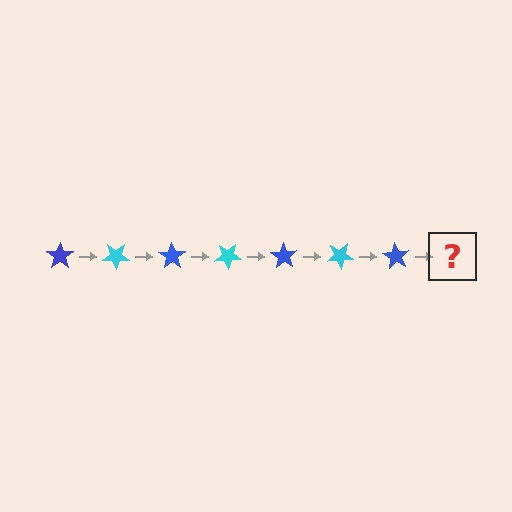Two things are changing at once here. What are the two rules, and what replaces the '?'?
The two rules are that it rotates 35 degrees each step and the color cycles through blue and cyan. The '?' should be a cyan star, rotated 245 degrees from the start.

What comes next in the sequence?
The next element should be a cyan star, rotated 245 degrees from the start.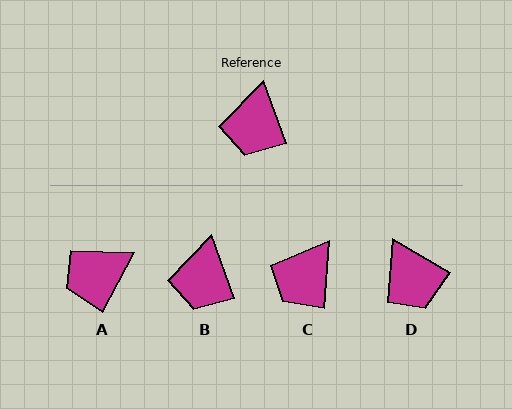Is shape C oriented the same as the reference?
No, it is off by about 24 degrees.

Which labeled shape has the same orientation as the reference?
B.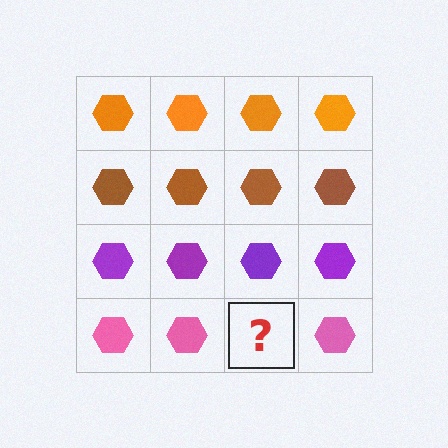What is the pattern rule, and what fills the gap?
The rule is that each row has a consistent color. The gap should be filled with a pink hexagon.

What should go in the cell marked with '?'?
The missing cell should contain a pink hexagon.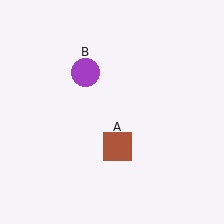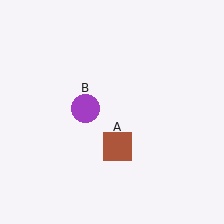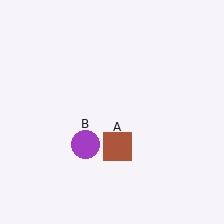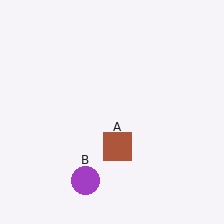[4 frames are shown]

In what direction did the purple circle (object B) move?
The purple circle (object B) moved down.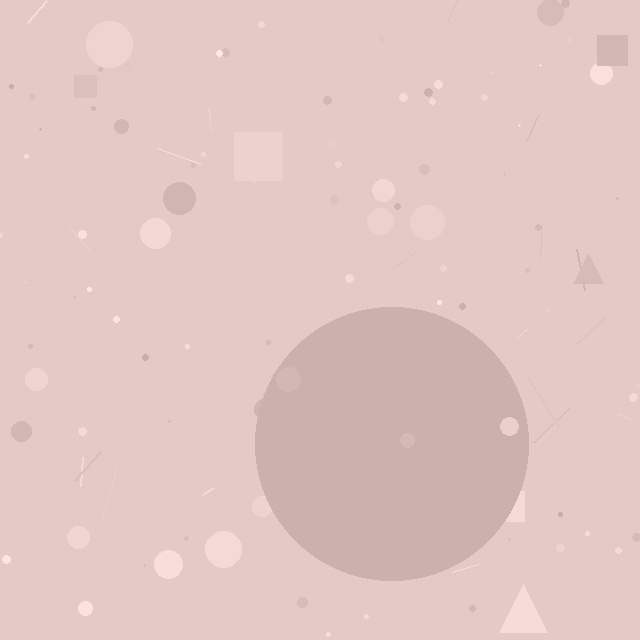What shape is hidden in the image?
A circle is hidden in the image.